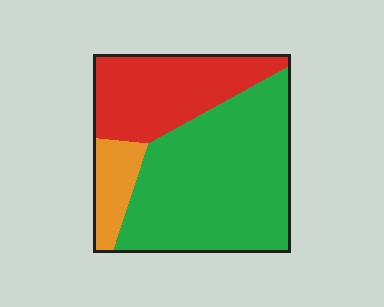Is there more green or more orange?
Green.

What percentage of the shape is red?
Red covers around 30% of the shape.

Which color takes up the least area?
Orange, at roughly 10%.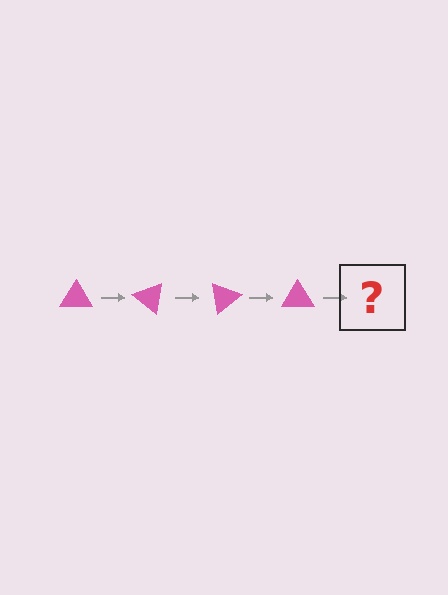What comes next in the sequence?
The next element should be a pink triangle rotated 160 degrees.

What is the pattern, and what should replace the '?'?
The pattern is that the triangle rotates 40 degrees each step. The '?' should be a pink triangle rotated 160 degrees.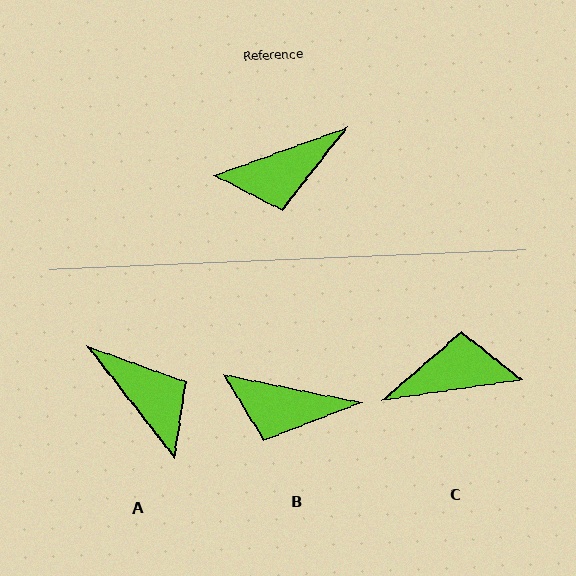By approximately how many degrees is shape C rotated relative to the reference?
Approximately 168 degrees counter-clockwise.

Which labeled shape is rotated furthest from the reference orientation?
C, about 168 degrees away.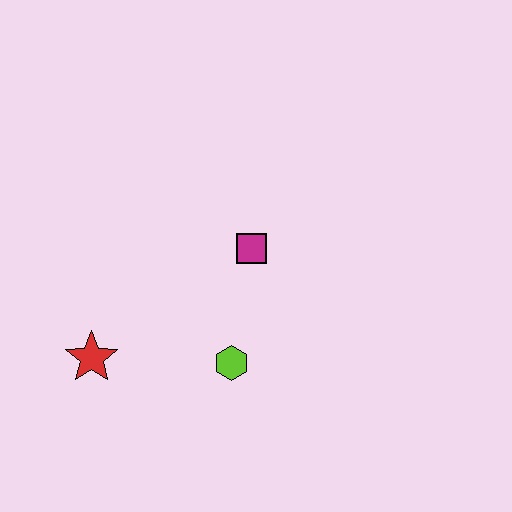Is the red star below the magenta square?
Yes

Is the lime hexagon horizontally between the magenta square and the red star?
Yes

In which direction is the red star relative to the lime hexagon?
The red star is to the left of the lime hexagon.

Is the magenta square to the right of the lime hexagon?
Yes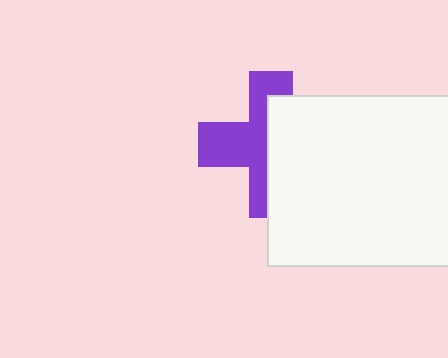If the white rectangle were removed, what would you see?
You would see the complete purple cross.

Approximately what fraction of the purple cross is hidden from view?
Roughly 49% of the purple cross is hidden behind the white rectangle.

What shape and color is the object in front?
The object in front is a white rectangle.